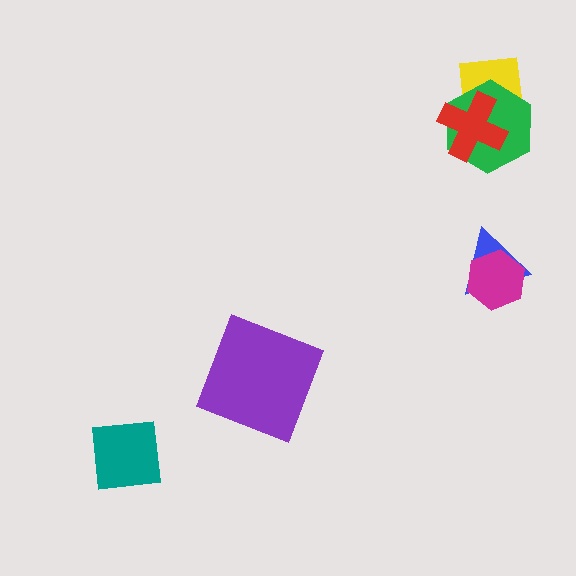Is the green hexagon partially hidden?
Yes, it is partially covered by another shape.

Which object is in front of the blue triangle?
The magenta hexagon is in front of the blue triangle.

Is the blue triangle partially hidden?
Yes, it is partially covered by another shape.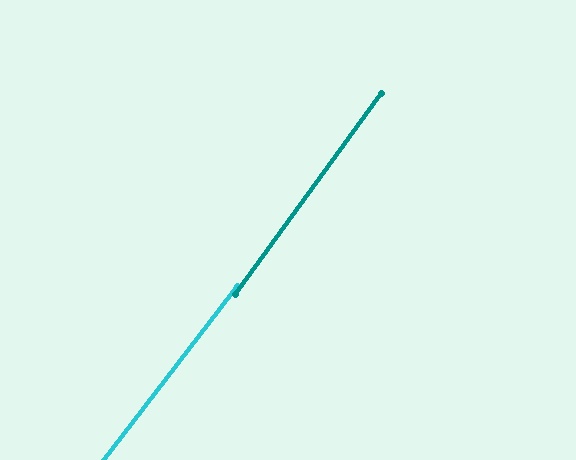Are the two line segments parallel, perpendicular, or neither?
Parallel — their directions differ by only 1.5°.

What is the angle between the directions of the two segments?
Approximately 2 degrees.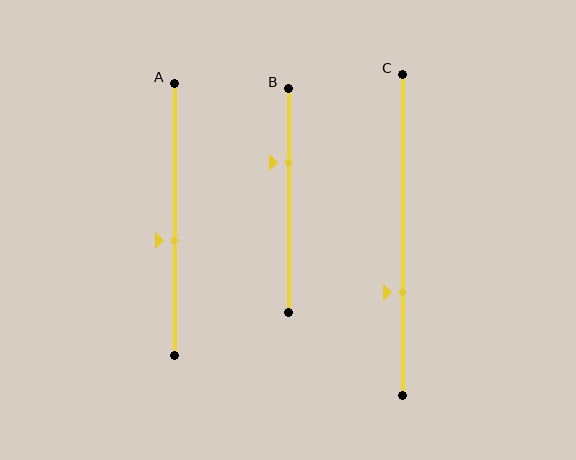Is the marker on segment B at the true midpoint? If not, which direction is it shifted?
No, the marker on segment B is shifted upward by about 17% of the segment length.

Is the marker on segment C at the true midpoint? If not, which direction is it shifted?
No, the marker on segment C is shifted downward by about 18% of the segment length.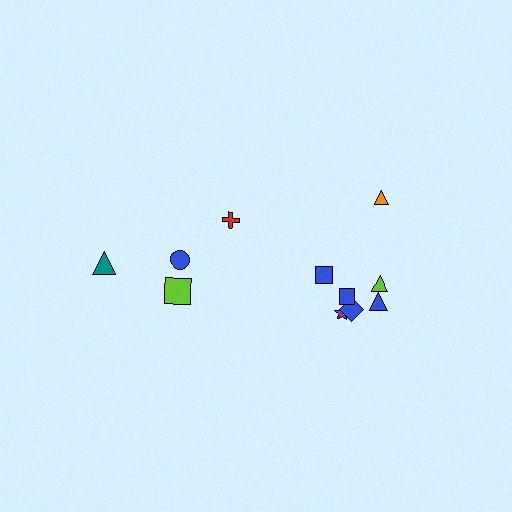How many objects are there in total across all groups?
There are 11 objects.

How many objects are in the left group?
There are 4 objects.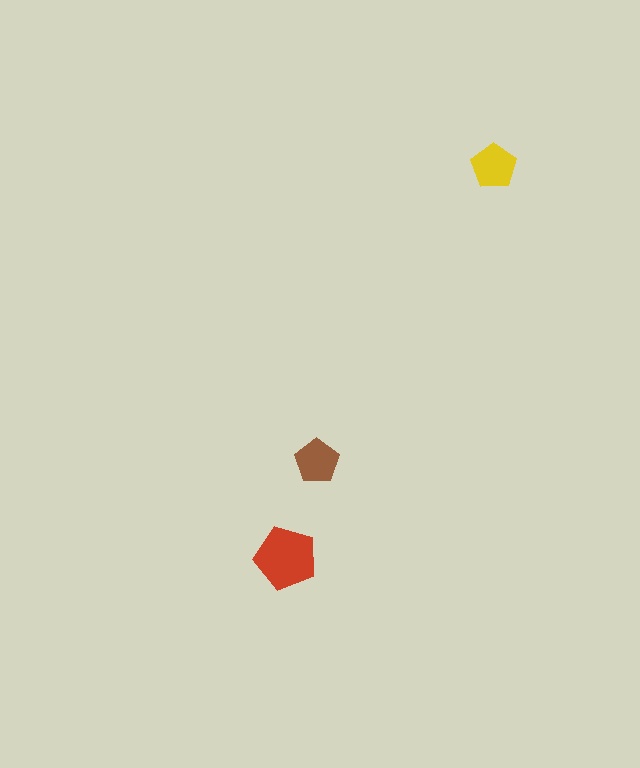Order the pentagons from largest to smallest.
the red one, the yellow one, the brown one.